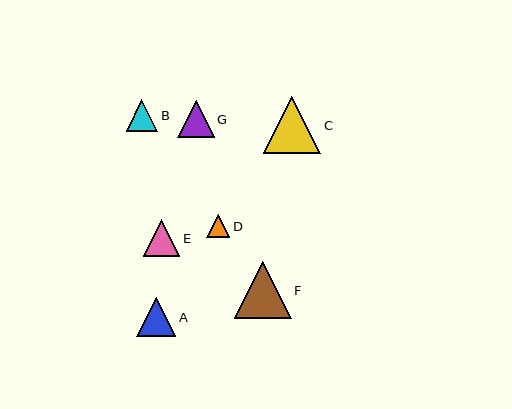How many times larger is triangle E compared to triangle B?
Triangle E is approximately 1.2 times the size of triangle B.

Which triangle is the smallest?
Triangle D is the smallest with a size of approximately 23 pixels.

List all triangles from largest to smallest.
From largest to smallest: C, F, A, G, E, B, D.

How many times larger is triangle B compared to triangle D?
Triangle B is approximately 1.4 times the size of triangle D.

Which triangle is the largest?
Triangle C is the largest with a size of approximately 57 pixels.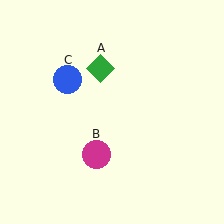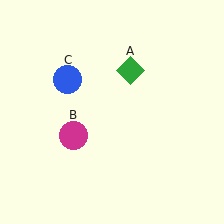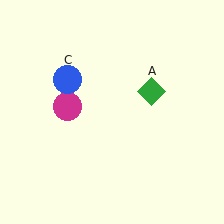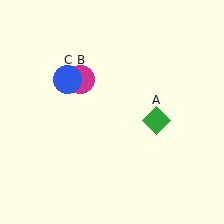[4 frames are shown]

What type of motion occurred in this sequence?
The green diamond (object A), magenta circle (object B) rotated clockwise around the center of the scene.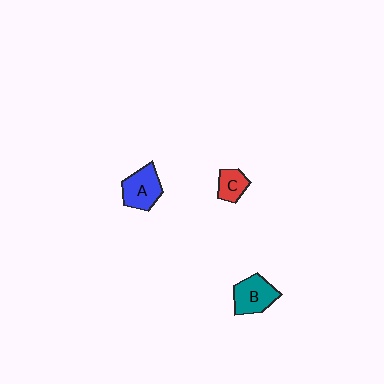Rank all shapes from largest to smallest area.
From largest to smallest: A (blue), B (teal), C (red).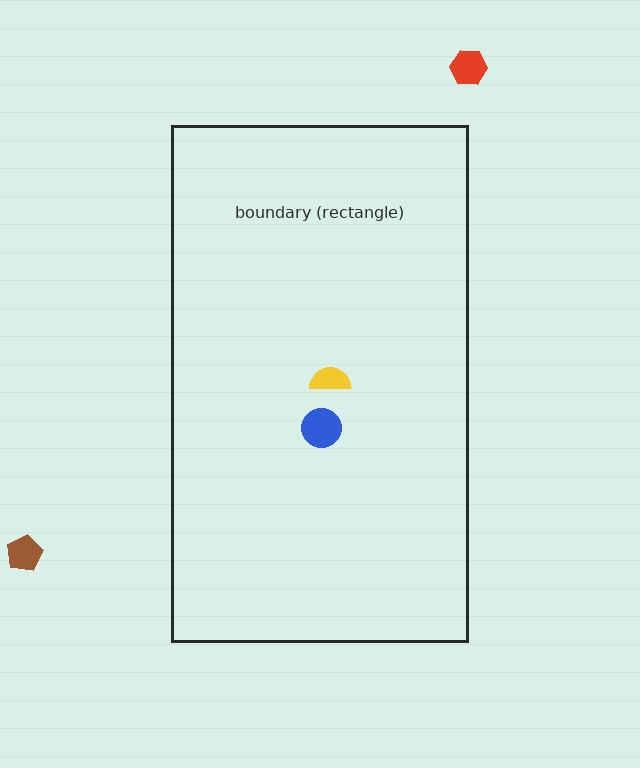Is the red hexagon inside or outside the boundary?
Outside.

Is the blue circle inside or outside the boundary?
Inside.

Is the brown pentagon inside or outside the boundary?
Outside.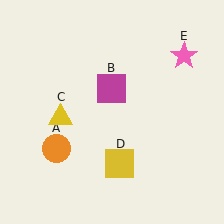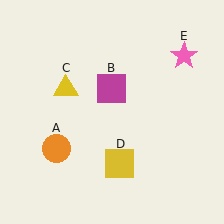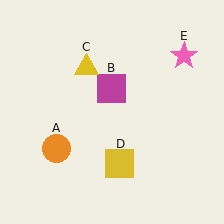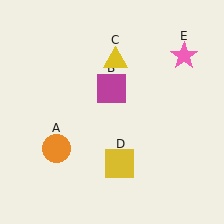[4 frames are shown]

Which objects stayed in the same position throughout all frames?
Orange circle (object A) and magenta square (object B) and yellow square (object D) and pink star (object E) remained stationary.